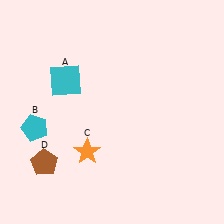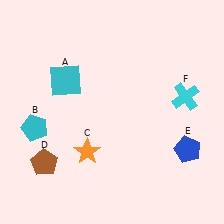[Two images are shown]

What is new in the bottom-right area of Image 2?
A blue pentagon (E) was added in the bottom-right area of Image 2.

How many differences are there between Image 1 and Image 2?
There are 2 differences between the two images.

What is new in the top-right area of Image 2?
A cyan cross (F) was added in the top-right area of Image 2.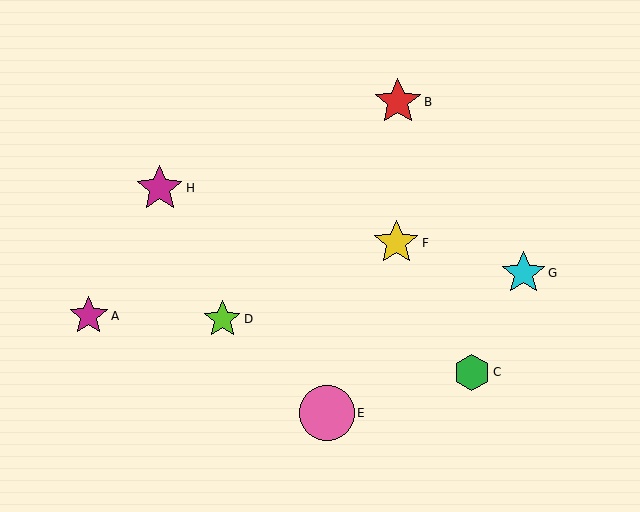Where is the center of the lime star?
The center of the lime star is at (222, 319).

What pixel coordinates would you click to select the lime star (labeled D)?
Click at (222, 319) to select the lime star D.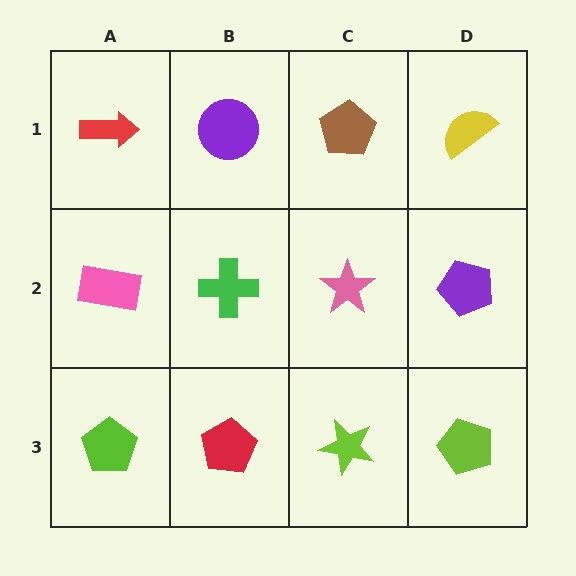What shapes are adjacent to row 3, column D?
A purple pentagon (row 2, column D), a lime star (row 3, column C).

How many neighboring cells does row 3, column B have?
3.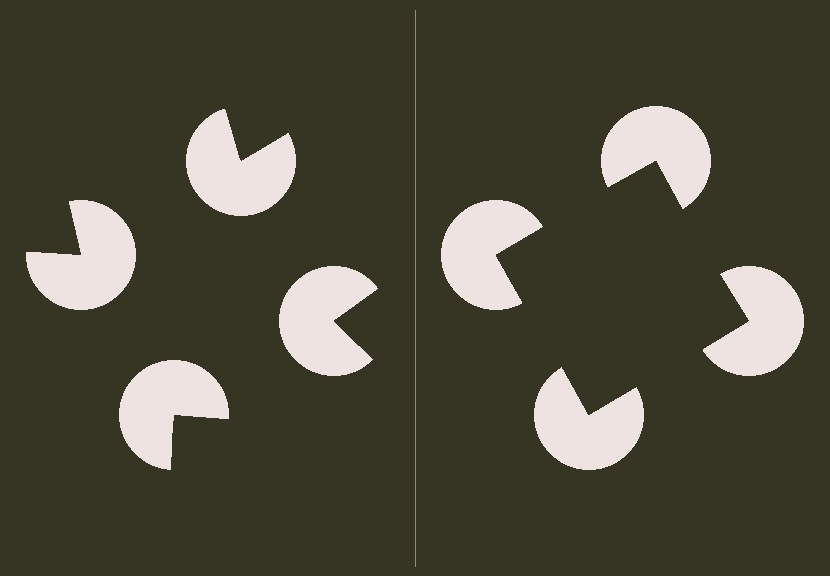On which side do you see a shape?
An illusory square appears on the right side. On the left side the wedge cuts are rotated, so no coherent shape forms.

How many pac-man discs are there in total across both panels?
8 — 4 on each side.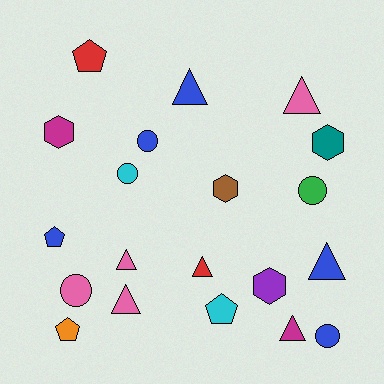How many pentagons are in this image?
There are 4 pentagons.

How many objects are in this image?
There are 20 objects.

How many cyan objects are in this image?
There are 2 cyan objects.